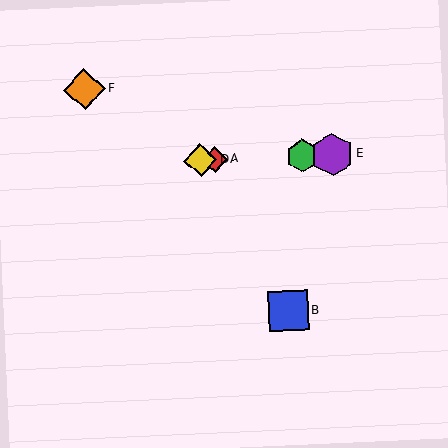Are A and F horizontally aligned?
No, A is at y≈160 and F is at y≈89.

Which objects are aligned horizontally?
Objects A, C, D, E are aligned horizontally.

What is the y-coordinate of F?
Object F is at y≈89.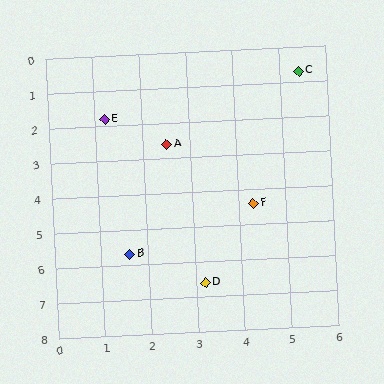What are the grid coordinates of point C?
Point C is at approximately (5.4, 0.7).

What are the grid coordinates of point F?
Point F is at approximately (4.3, 4.4).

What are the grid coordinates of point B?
Point B is at approximately (1.6, 5.7).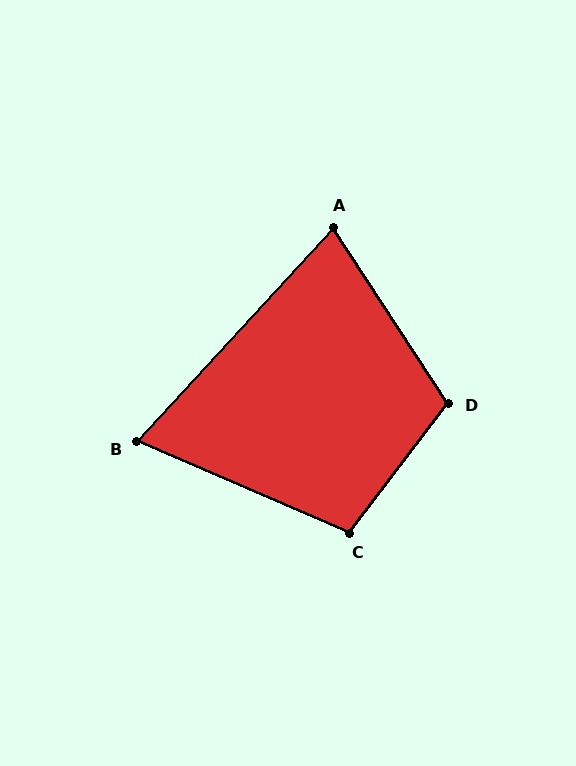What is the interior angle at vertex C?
Approximately 104 degrees (obtuse).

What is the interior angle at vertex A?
Approximately 76 degrees (acute).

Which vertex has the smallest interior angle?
B, at approximately 71 degrees.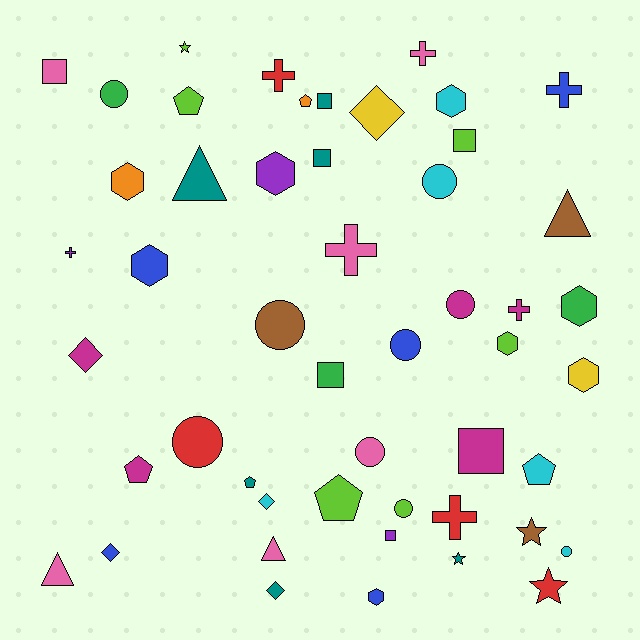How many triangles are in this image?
There are 4 triangles.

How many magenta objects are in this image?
There are 5 magenta objects.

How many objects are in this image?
There are 50 objects.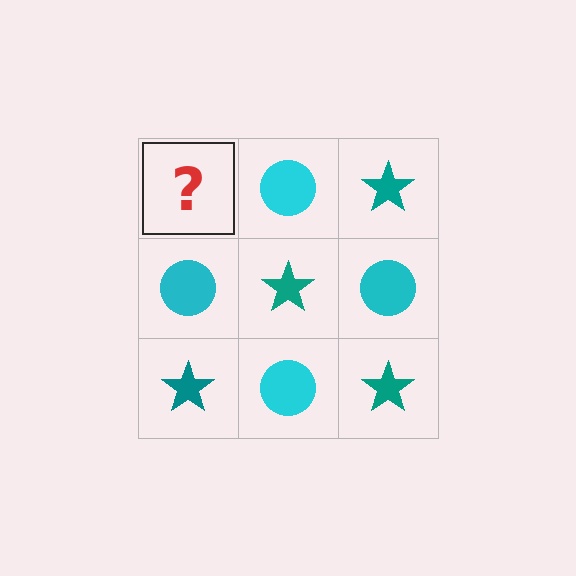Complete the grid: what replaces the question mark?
The question mark should be replaced with a teal star.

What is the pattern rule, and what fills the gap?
The rule is that it alternates teal star and cyan circle in a checkerboard pattern. The gap should be filled with a teal star.